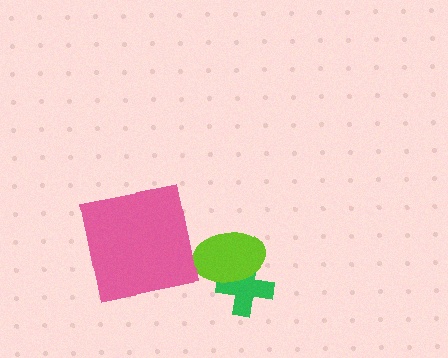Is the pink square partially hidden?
No, no other shape covers it.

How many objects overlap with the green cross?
1 object overlaps with the green cross.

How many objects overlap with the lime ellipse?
1 object overlaps with the lime ellipse.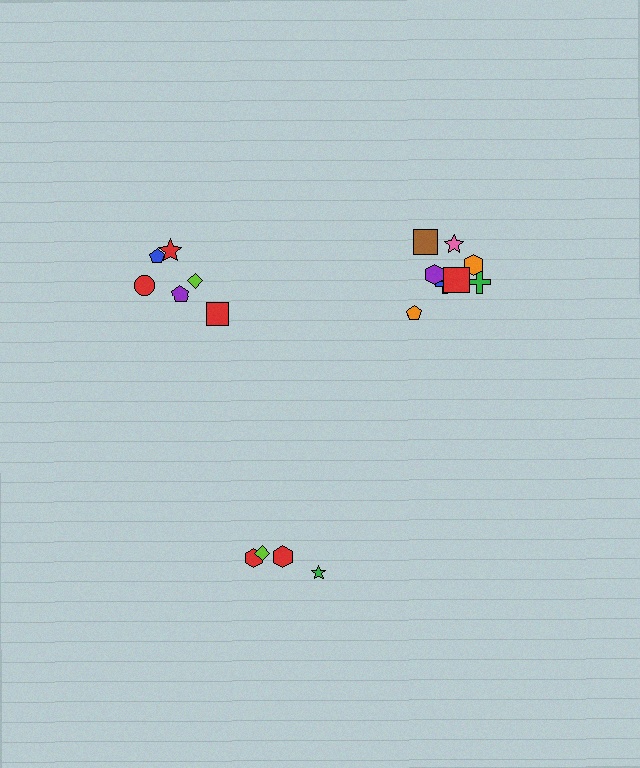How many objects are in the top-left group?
There are 6 objects.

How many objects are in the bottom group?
There are 4 objects.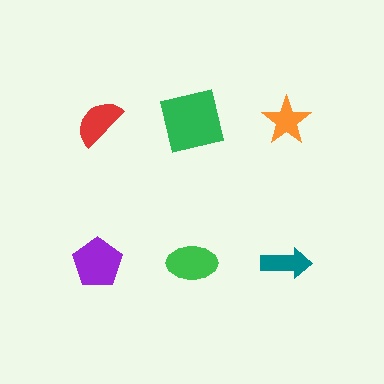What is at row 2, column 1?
A purple pentagon.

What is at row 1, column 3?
An orange star.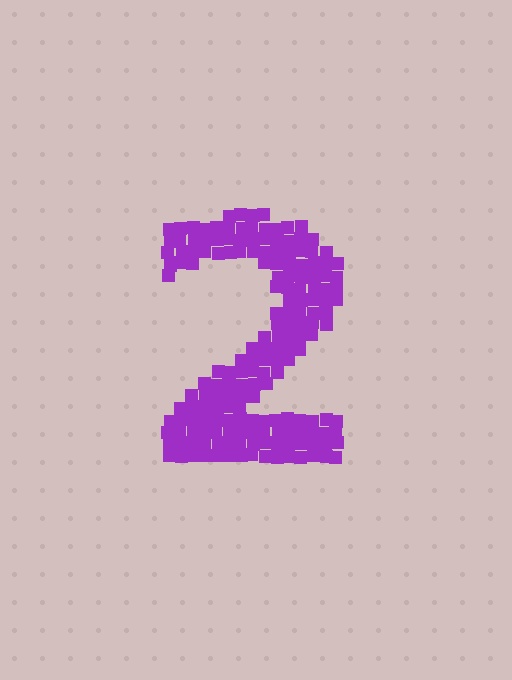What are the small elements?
The small elements are squares.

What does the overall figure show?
The overall figure shows the digit 2.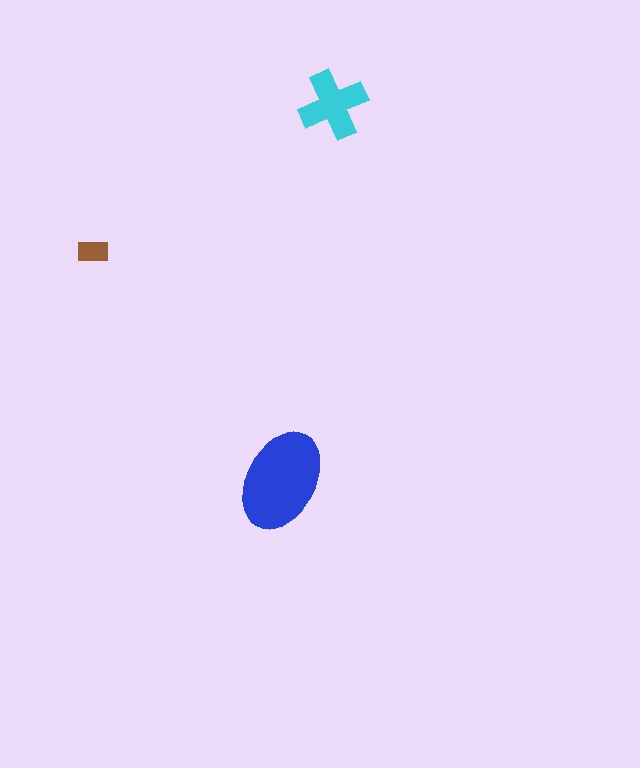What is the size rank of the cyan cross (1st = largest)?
2nd.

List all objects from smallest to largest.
The brown rectangle, the cyan cross, the blue ellipse.